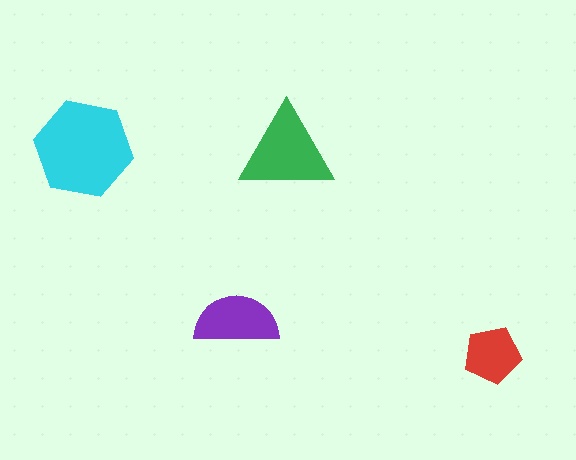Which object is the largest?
The cyan hexagon.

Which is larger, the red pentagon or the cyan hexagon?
The cyan hexagon.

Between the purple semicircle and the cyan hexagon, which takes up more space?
The cyan hexagon.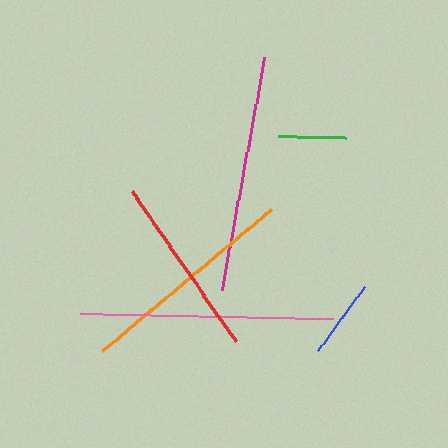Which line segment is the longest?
The pink line is the longest at approximately 253 pixels.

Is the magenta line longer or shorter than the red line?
The magenta line is longer than the red line.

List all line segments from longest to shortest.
From longest to shortest: pink, magenta, orange, red, blue, green.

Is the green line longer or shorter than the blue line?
The blue line is longer than the green line.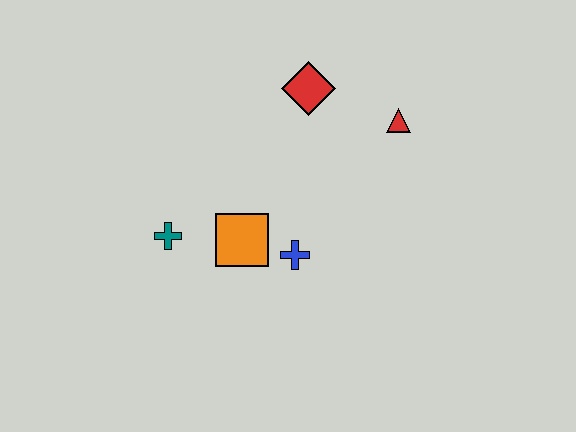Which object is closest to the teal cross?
The orange square is closest to the teal cross.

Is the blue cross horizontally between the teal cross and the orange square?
No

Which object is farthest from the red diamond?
The teal cross is farthest from the red diamond.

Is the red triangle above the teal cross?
Yes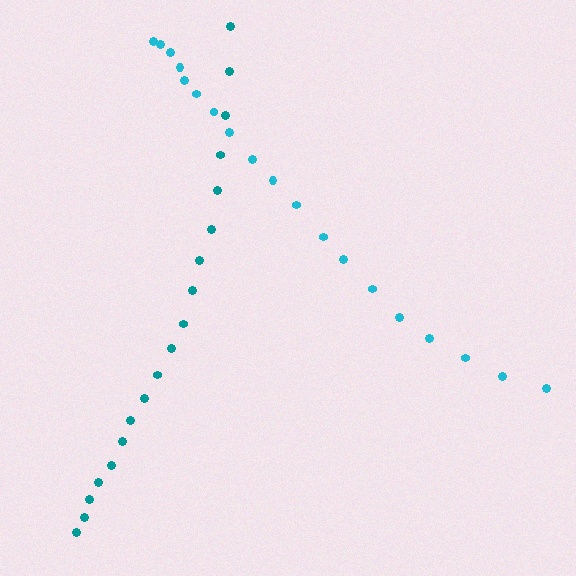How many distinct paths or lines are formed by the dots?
There are 2 distinct paths.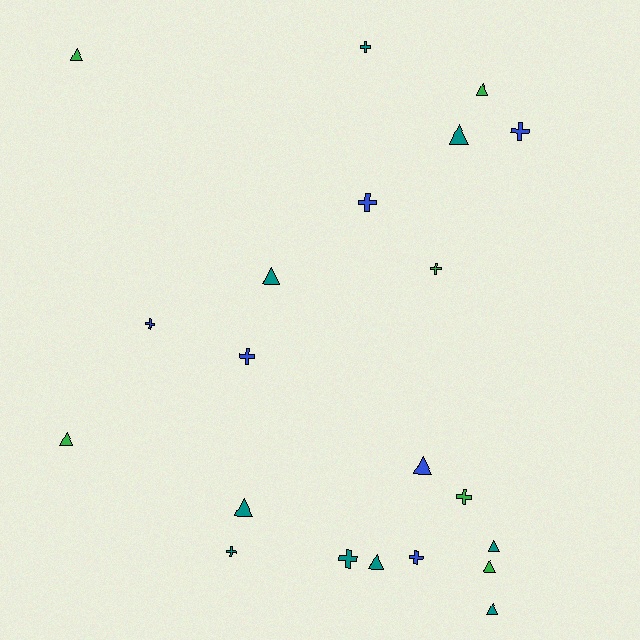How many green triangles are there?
There are 4 green triangles.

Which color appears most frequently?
Teal, with 9 objects.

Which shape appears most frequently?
Triangle, with 11 objects.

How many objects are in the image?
There are 21 objects.